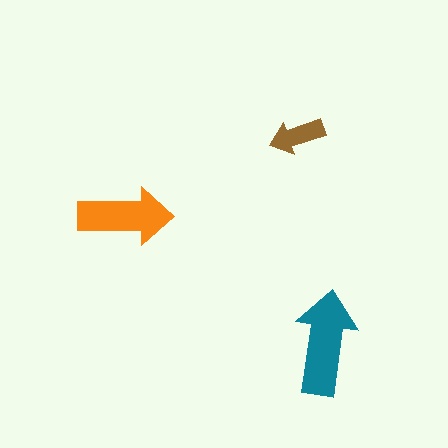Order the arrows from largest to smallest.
the teal one, the orange one, the brown one.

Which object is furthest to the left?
The orange arrow is leftmost.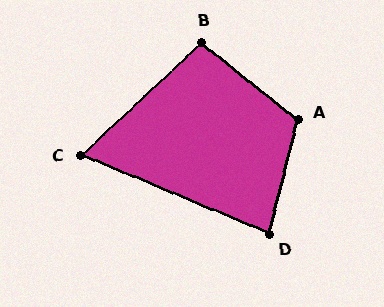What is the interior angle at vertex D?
Approximately 82 degrees (acute).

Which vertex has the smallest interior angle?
C, at approximately 66 degrees.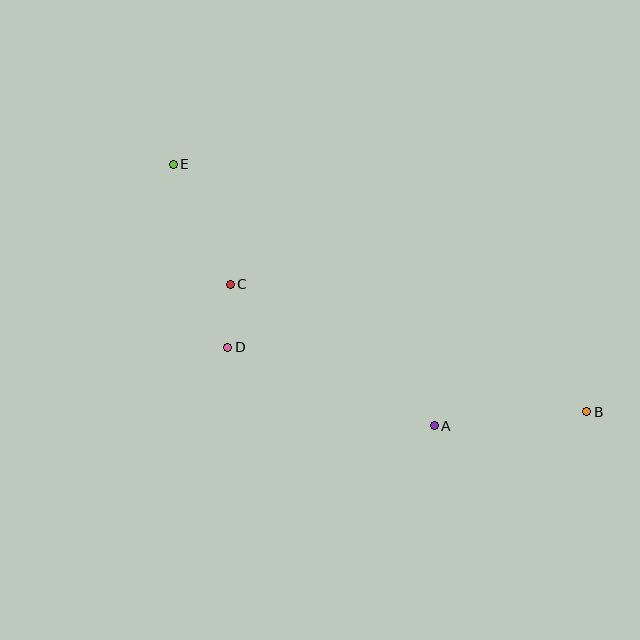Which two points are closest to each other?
Points C and D are closest to each other.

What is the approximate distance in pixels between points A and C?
The distance between A and C is approximately 248 pixels.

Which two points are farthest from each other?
Points B and E are farthest from each other.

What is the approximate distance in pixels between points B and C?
The distance between B and C is approximately 379 pixels.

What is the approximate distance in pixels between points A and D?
The distance between A and D is approximately 221 pixels.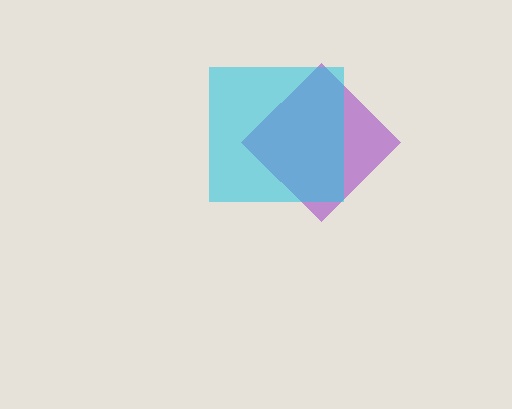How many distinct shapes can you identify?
There are 2 distinct shapes: a purple diamond, a cyan square.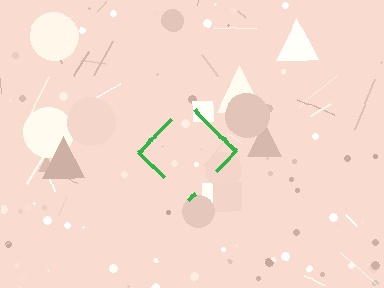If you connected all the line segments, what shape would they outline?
They would outline a diamond.